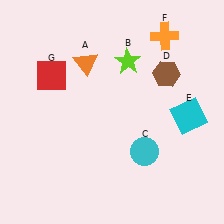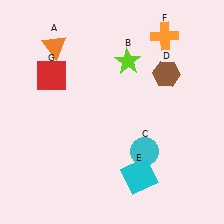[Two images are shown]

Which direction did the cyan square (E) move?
The cyan square (E) moved down.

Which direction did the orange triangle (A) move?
The orange triangle (A) moved left.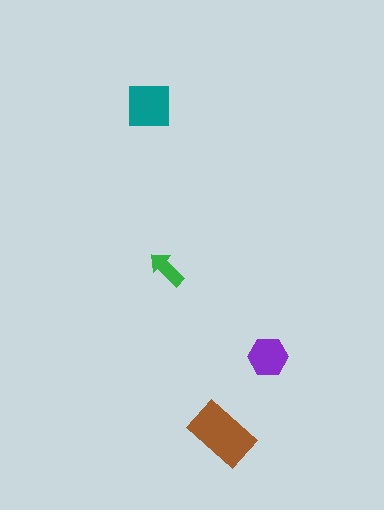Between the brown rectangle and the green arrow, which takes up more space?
The brown rectangle.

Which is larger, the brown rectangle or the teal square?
The brown rectangle.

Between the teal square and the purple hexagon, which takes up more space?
The teal square.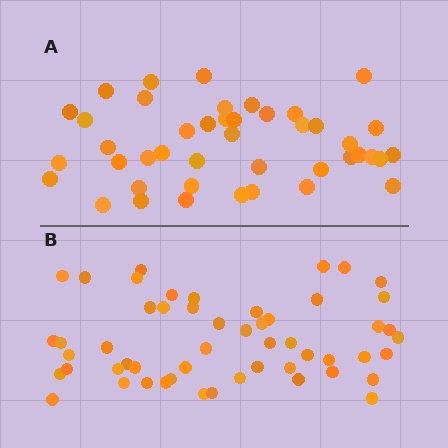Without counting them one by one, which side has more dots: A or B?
Region B (the bottom region) has more dots.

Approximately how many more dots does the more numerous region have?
Region B has roughly 10 or so more dots than region A.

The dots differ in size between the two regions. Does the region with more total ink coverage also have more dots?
No. Region A has more total ink coverage because its dots are larger, but region B actually contains more individual dots. Total area can be misleading — the number of items is what matters here.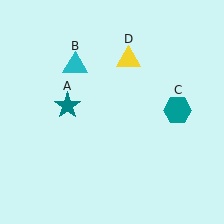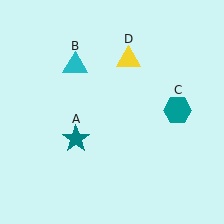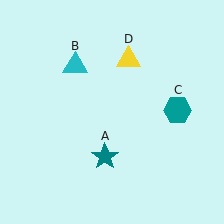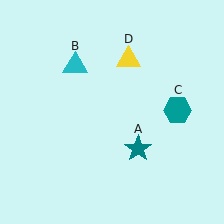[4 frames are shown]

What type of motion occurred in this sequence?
The teal star (object A) rotated counterclockwise around the center of the scene.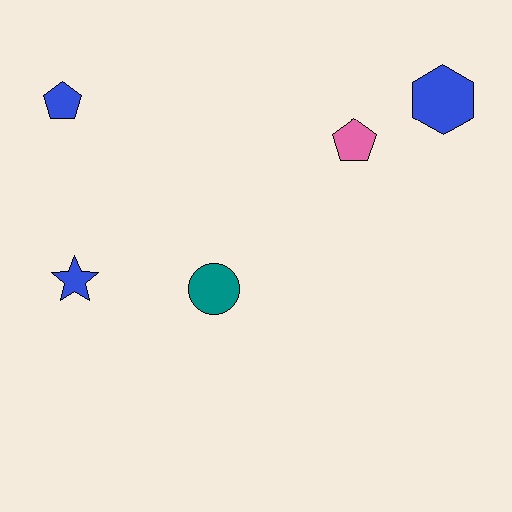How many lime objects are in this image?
There are no lime objects.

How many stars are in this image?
There is 1 star.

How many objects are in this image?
There are 5 objects.